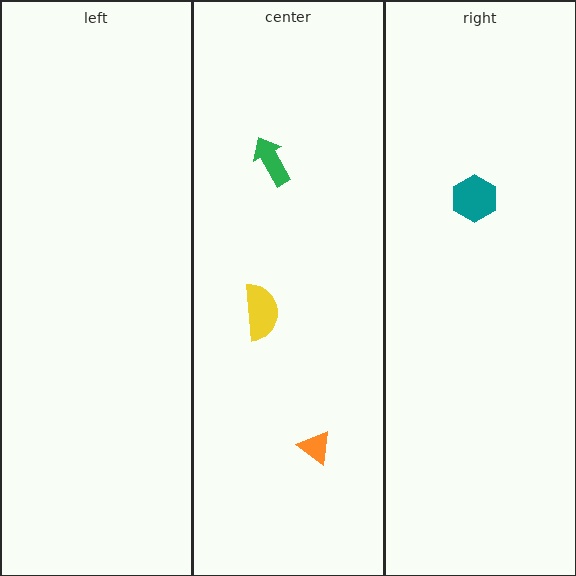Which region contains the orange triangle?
The center region.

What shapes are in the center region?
The yellow semicircle, the orange triangle, the green arrow.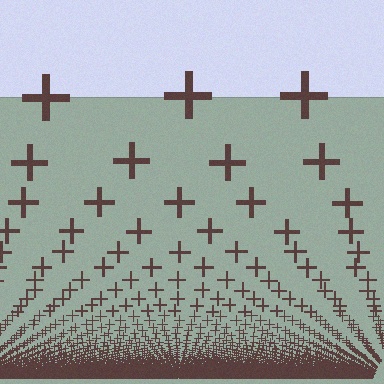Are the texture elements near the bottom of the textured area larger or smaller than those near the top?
Smaller. The gradient is inverted — elements near the bottom are smaller and denser.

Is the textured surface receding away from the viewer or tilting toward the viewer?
The surface appears to tilt toward the viewer. Texture elements get larger and sparser toward the top.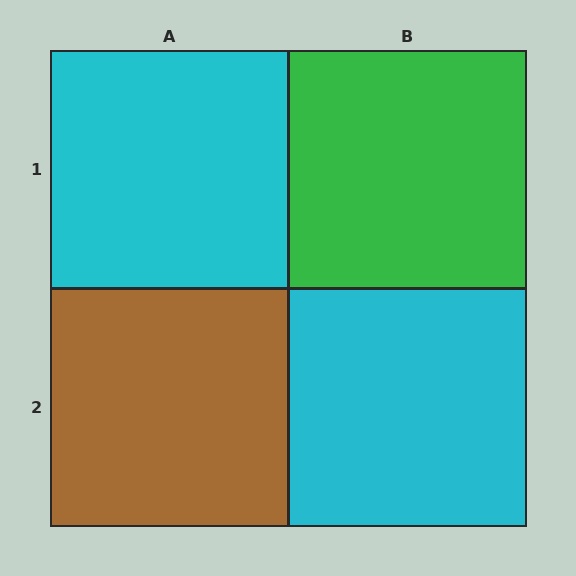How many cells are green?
1 cell is green.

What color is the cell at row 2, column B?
Cyan.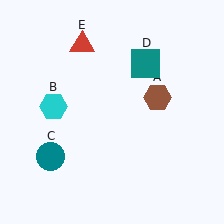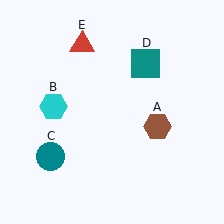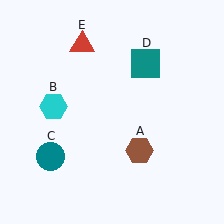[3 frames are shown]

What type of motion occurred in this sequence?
The brown hexagon (object A) rotated clockwise around the center of the scene.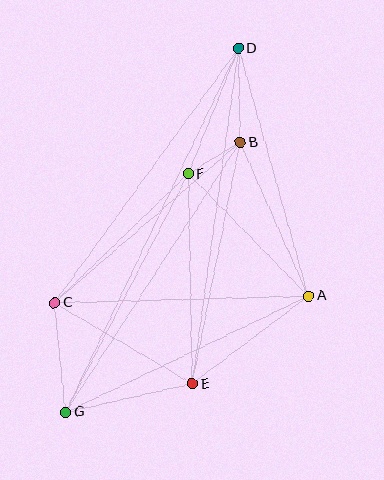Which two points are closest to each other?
Points B and F are closest to each other.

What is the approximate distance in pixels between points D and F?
The distance between D and F is approximately 135 pixels.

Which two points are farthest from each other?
Points D and G are farthest from each other.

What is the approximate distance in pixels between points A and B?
The distance between A and B is approximately 168 pixels.